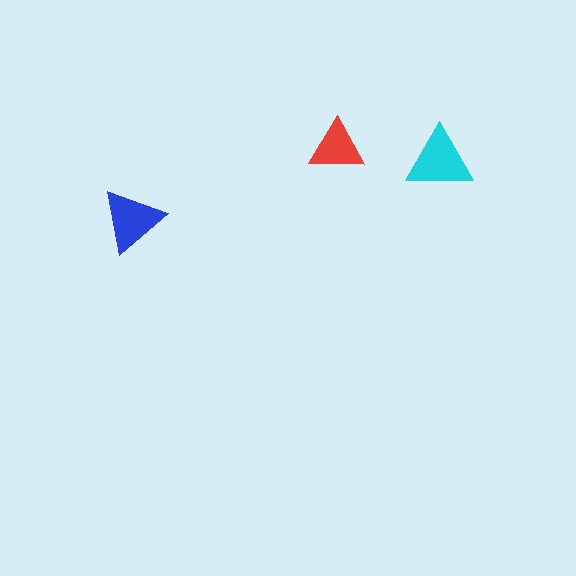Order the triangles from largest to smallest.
the cyan one, the blue one, the red one.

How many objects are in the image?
There are 3 objects in the image.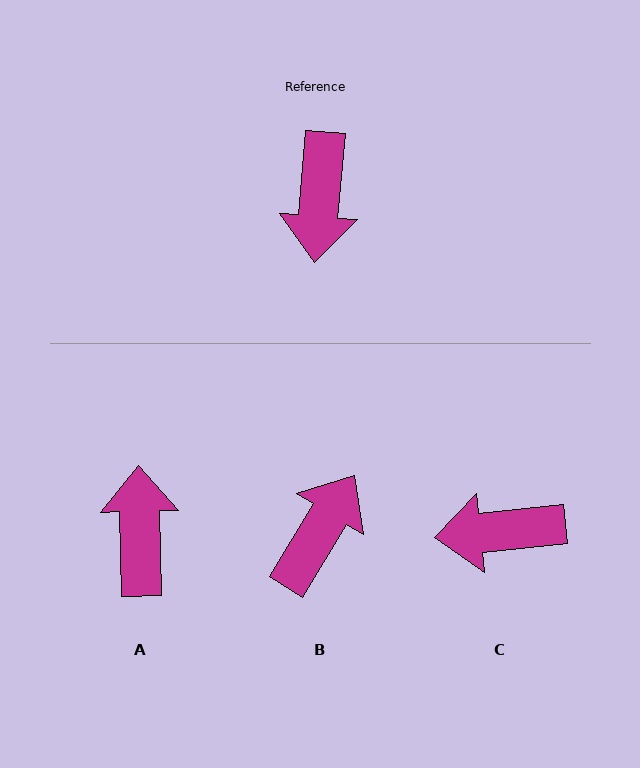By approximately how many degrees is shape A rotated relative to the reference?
Approximately 174 degrees clockwise.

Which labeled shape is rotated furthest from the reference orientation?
A, about 174 degrees away.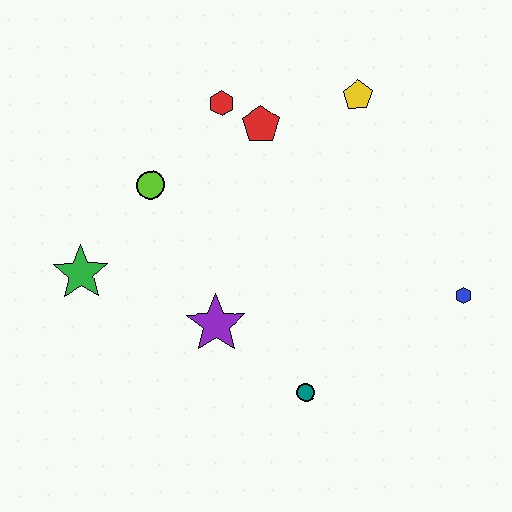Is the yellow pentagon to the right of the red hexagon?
Yes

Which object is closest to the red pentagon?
The red hexagon is closest to the red pentagon.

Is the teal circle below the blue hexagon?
Yes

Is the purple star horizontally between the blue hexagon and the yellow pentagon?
No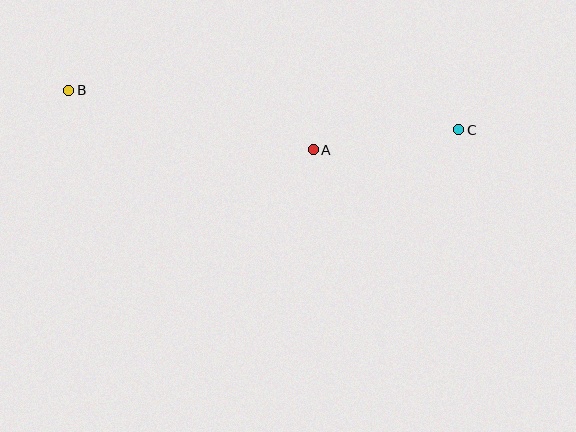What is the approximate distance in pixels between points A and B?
The distance between A and B is approximately 251 pixels.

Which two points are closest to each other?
Points A and C are closest to each other.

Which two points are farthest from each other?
Points B and C are farthest from each other.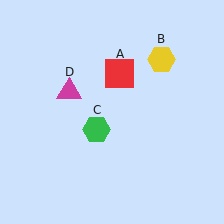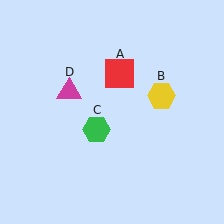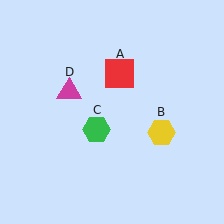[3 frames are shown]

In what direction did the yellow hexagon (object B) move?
The yellow hexagon (object B) moved down.